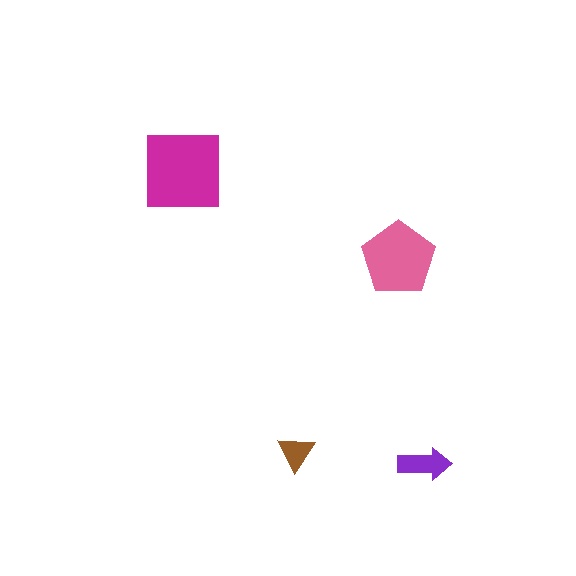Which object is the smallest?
The brown triangle.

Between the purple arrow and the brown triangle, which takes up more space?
The purple arrow.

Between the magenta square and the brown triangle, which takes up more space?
The magenta square.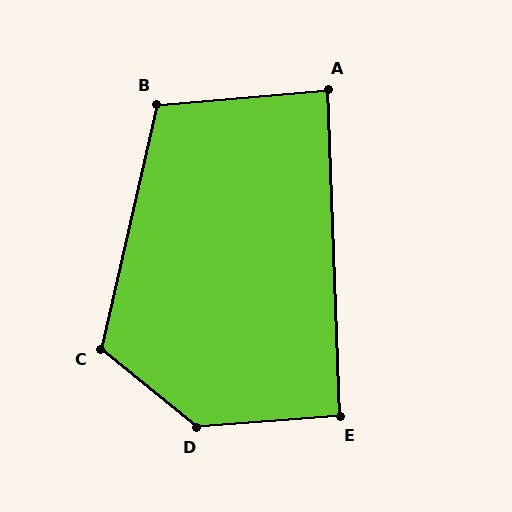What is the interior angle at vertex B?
Approximately 108 degrees (obtuse).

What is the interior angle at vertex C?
Approximately 116 degrees (obtuse).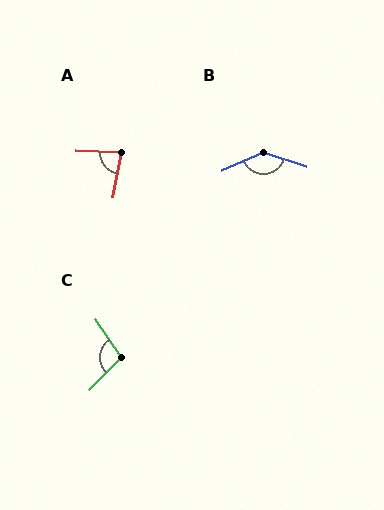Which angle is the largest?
B, at approximately 139 degrees.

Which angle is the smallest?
A, at approximately 82 degrees.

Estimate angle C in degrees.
Approximately 101 degrees.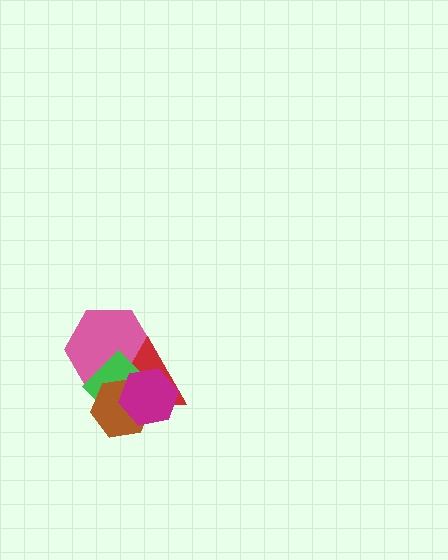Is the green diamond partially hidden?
Yes, it is partially covered by another shape.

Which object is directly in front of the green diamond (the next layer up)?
The brown hexagon is directly in front of the green diamond.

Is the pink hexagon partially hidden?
Yes, it is partially covered by another shape.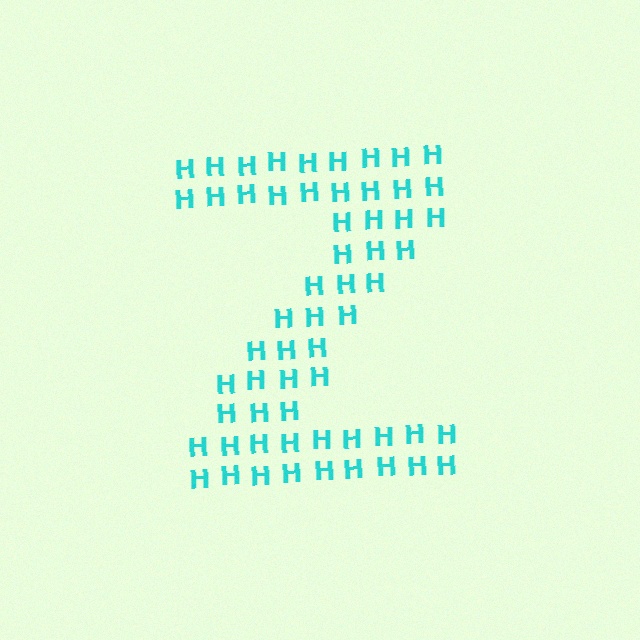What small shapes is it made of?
It is made of small letter H's.